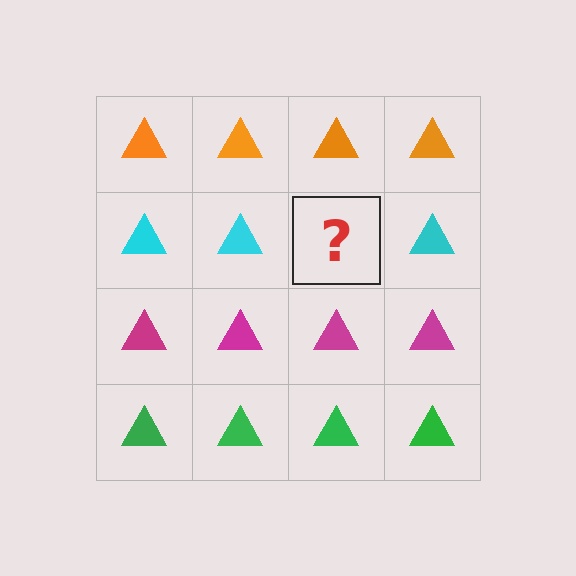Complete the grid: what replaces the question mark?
The question mark should be replaced with a cyan triangle.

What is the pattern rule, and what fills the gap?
The rule is that each row has a consistent color. The gap should be filled with a cyan triangle.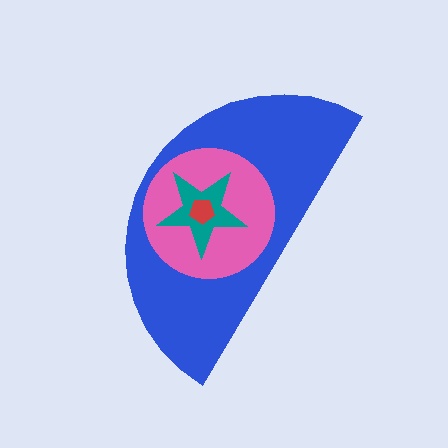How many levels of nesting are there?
4.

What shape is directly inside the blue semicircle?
The pink circle.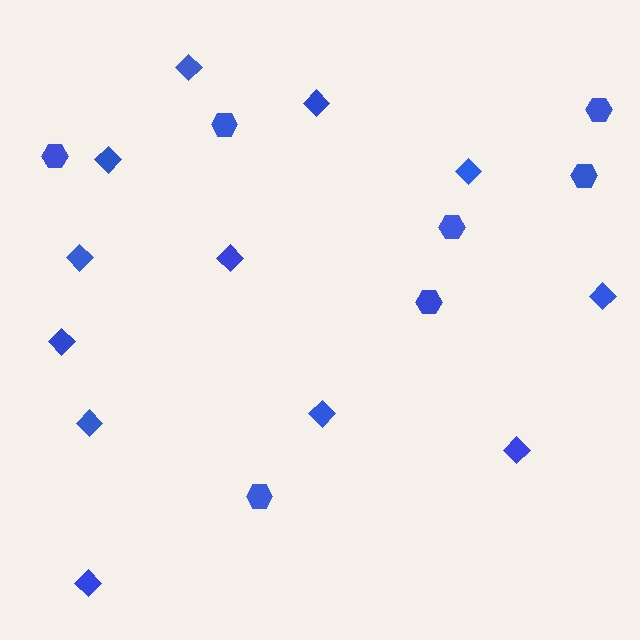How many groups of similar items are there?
There are 2 groups: one group of diamonds (12) and one group of hexagons (7).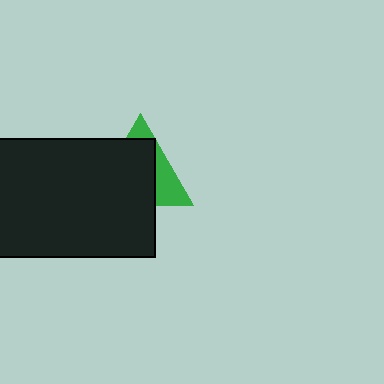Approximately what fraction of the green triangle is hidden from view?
Roughly 67% of the green triangle is hidden behind the black rectangle.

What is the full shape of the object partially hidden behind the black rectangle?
The partially hidden object is a green triangle.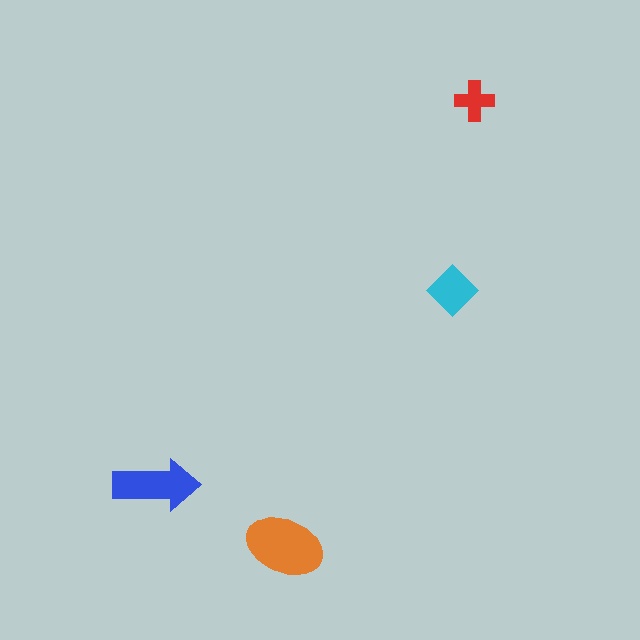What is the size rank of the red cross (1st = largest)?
4th.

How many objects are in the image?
There are 4 objects in the image.